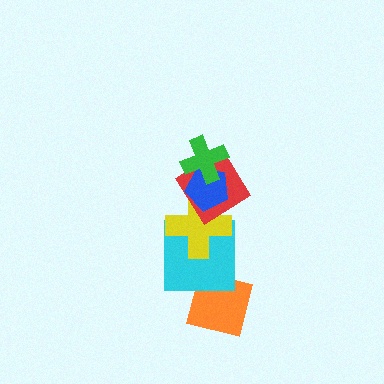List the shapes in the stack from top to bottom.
From top to bottom: the green cross, the blue pentagon, the red diamond, the yellow cross, the cyan square, the orange square.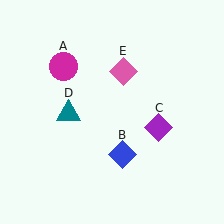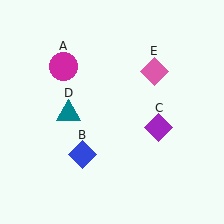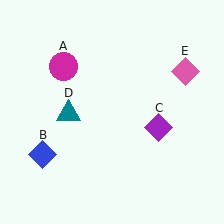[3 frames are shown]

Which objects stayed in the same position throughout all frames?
Magenta circle (object A) and purple diamond (object C) and teal triangle (object D) remained stationary.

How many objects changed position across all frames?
2 objects changed position: blue diamond (object B), pink diamond (object E).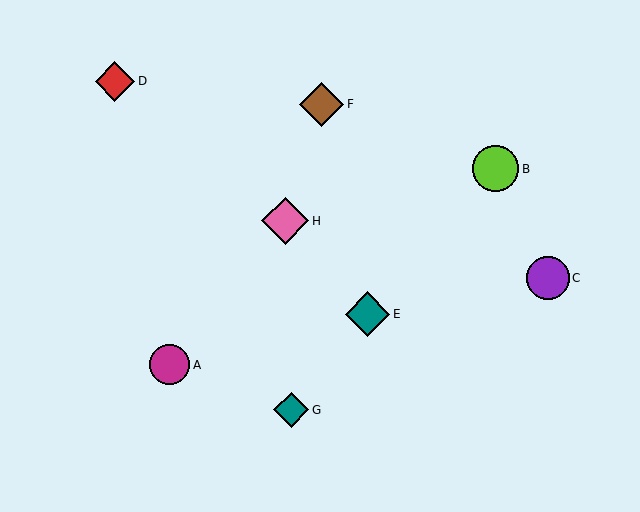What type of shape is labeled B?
Shape B is a lime circle.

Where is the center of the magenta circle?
The center of the magenta circle is at (170, 365).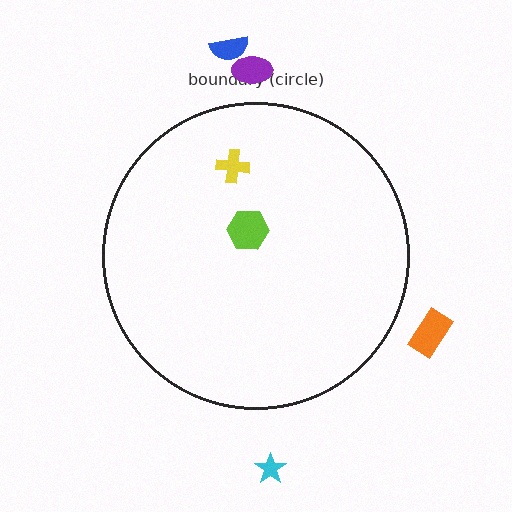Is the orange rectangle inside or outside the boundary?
Outside.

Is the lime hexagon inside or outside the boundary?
Inside.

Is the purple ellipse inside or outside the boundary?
Outside.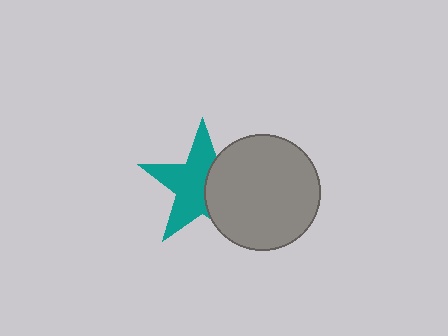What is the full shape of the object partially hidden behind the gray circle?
The partially hidden object is a teal star.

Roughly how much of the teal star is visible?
About half of it is visible (roughly 59%).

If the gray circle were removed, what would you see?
You would see the complete teal star.